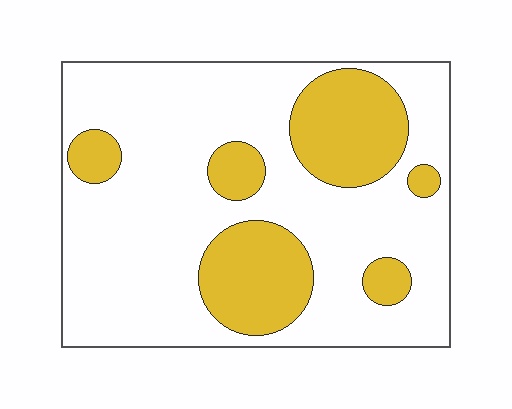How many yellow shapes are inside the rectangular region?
6.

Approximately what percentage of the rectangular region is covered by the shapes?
Approximately 25%.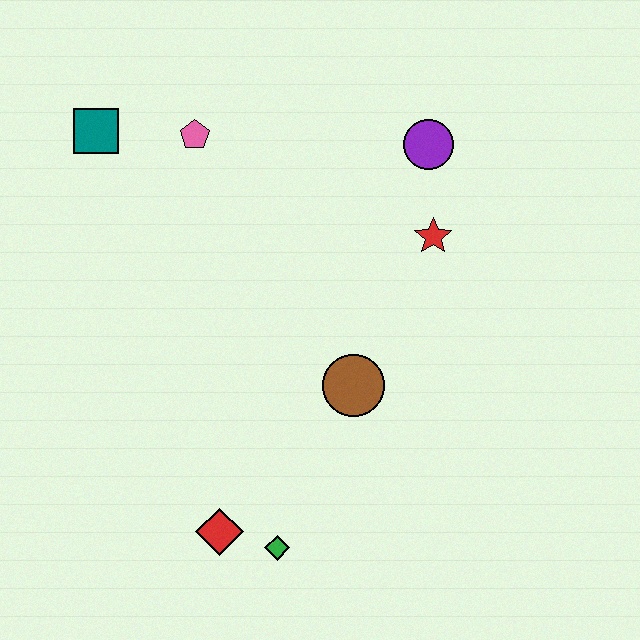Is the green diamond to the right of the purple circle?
No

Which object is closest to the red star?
The purple circle is closest to the red star.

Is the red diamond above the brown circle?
No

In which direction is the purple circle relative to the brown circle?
The purple circle is above the brown circle.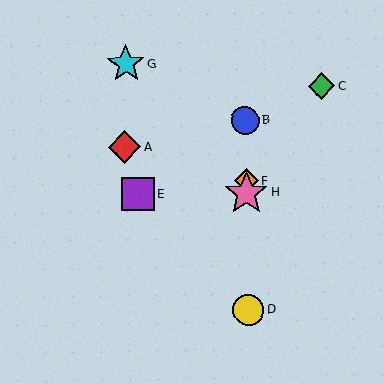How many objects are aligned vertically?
4 objects (B, D, F, H) are aligned vertically.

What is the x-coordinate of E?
Object E is at x≈138.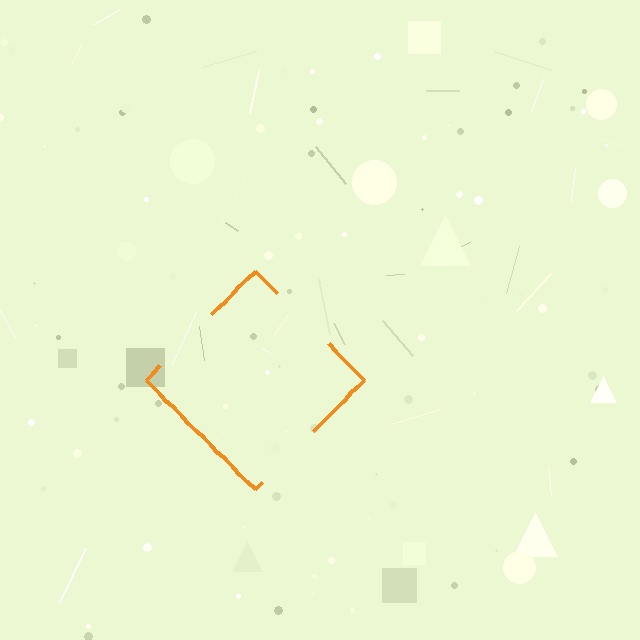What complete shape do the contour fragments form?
The contour fragments form a diamond.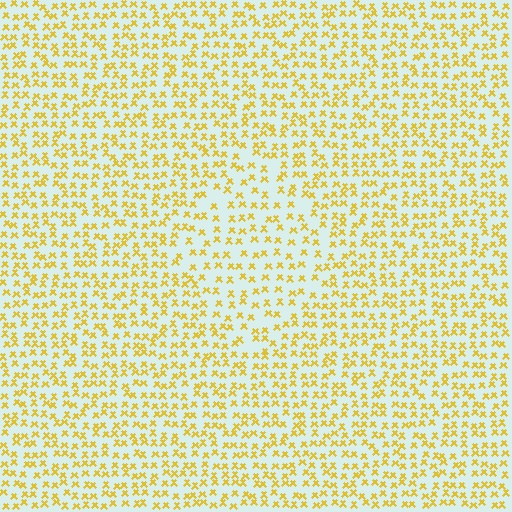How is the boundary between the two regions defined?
The boundary is defined by a change in element density (approximately 1.5x ratio). All elements are the same color, size, and shape.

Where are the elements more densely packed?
The elements are more densely packed outside the diamond boundary.